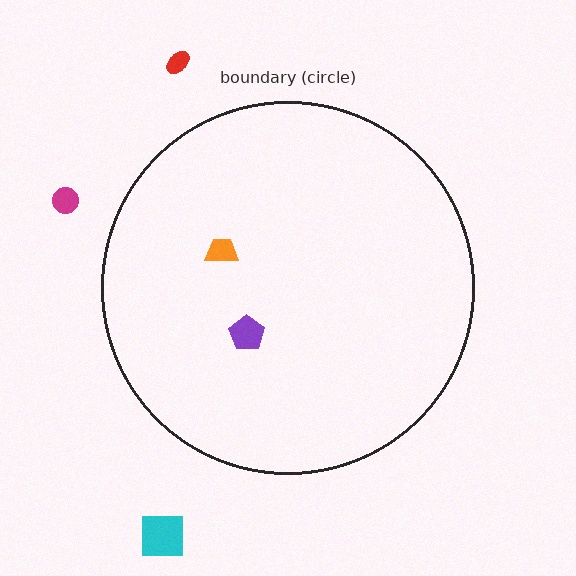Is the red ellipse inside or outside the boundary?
Outside.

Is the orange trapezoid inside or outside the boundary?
Inside.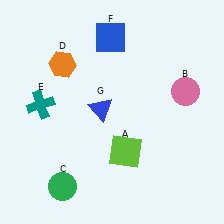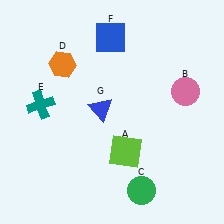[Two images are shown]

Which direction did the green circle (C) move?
The green circle (C) moved right.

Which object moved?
The green circle (C) moved right.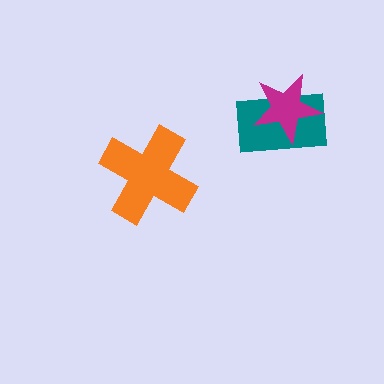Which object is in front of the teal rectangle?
The magenta star is in front of the teal rectangle.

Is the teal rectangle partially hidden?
Yes, it is partially covered by another shape.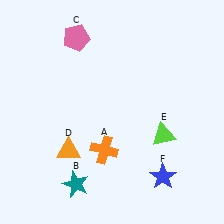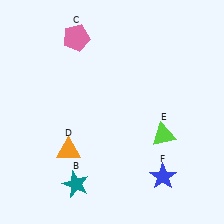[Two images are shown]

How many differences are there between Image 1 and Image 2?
There is 1 difference between the two images.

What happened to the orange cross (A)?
The orange cross (A) was removed in Image 2. It was in the bottom-left area of Image 1.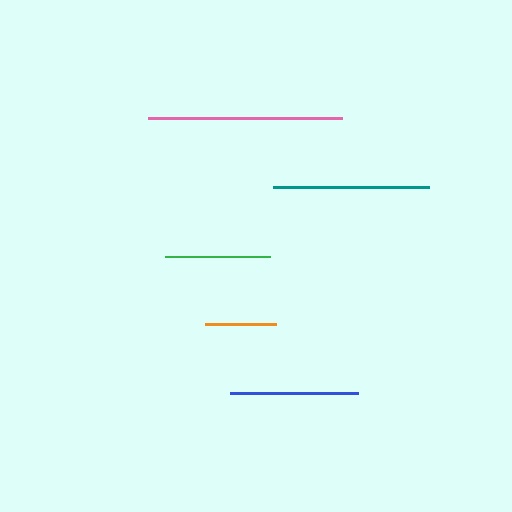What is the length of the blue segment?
The blue segment is approximately 128 pixels long.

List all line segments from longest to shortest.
From longest to shortest: pink, teal, blue, green, orange.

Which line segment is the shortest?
The orange line is the shortest at approximately 71 pixels.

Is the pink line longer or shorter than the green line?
The pink line is longer than the green line.